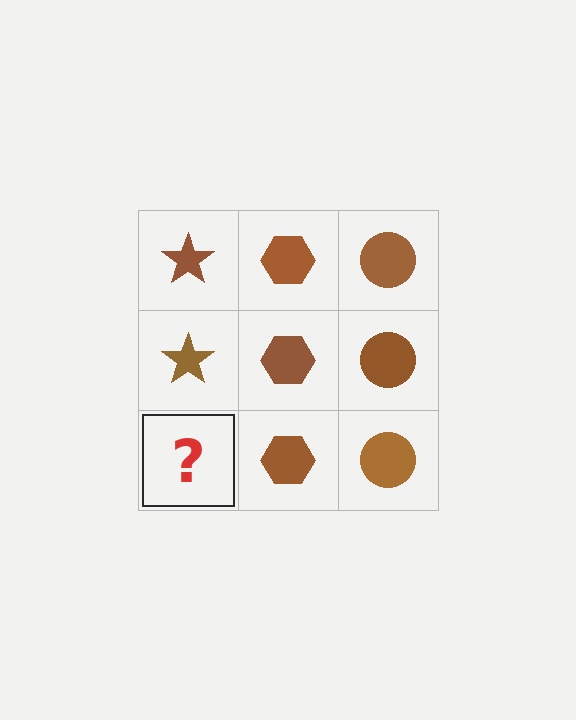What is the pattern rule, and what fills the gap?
The rule is that each column has a consistent shape. The gap should be filled with a brown star.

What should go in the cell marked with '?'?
The missing cell should contain a brown star.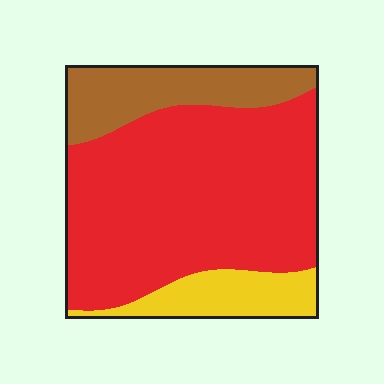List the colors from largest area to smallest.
From largest to smallest: red, brown, yellow.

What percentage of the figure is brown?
Brown takes up about one fifth (1/5) of the figure.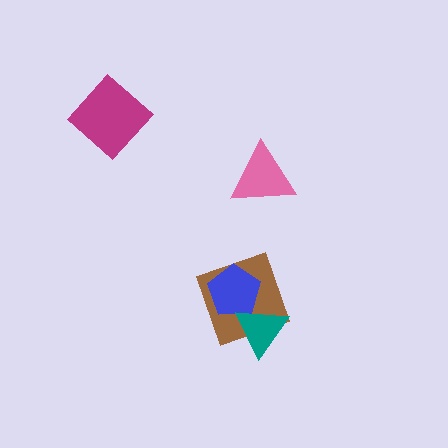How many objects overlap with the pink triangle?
0 objects overlap with the pink triangle.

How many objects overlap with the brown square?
2 objects overlap with the brown square.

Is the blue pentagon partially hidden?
Yes, it is partially covered by another shape.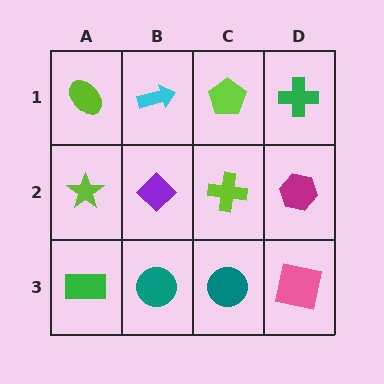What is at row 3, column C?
A teal circle.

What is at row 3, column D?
A pink square.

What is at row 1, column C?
A lime pentagon.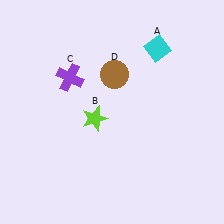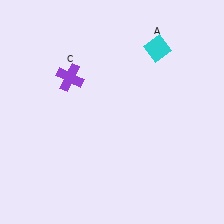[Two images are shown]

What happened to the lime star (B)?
The lime star (B) was removed in Image 2. It was in the bottom-left area of Image 1.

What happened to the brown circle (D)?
The brown circle (D) was removed in Image 2. It was in the top-right area of Image 1.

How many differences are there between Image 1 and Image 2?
There are 2 differences between the two images.